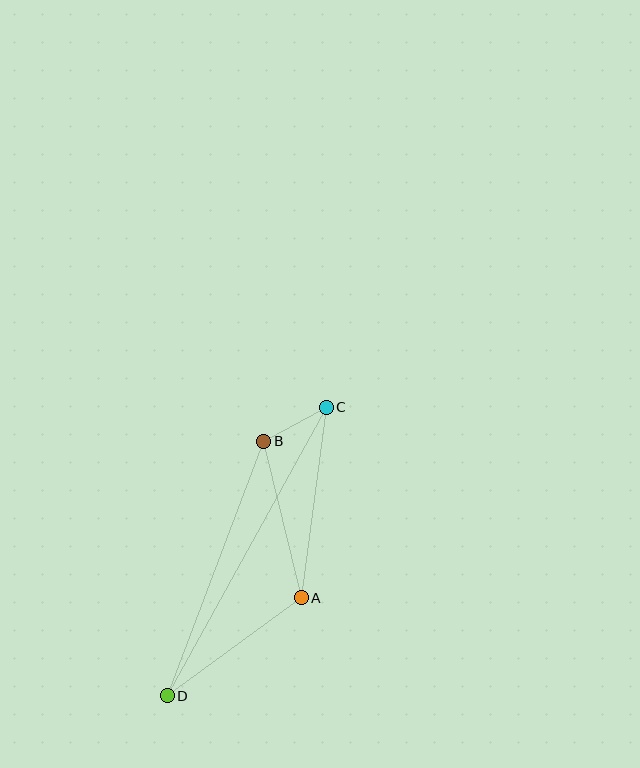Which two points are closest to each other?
Points B and C are closest to each other.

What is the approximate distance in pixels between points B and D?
The distance between B and D is approximately 272 pixels.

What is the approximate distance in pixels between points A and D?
The distance between A and D is approximately 166 pixels.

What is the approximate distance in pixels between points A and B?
The distance between A and B is approximately 161 pixels.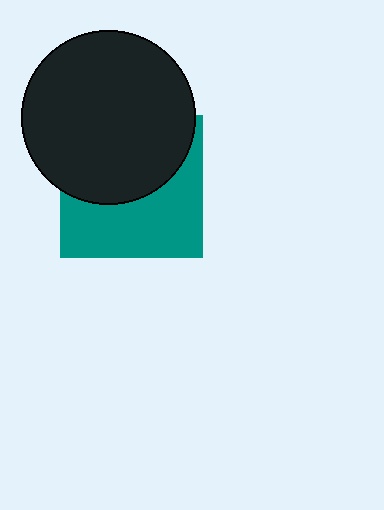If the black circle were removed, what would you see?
You would see the complete teal square.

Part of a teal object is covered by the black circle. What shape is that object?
It is a square.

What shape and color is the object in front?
The object in front is a black circle.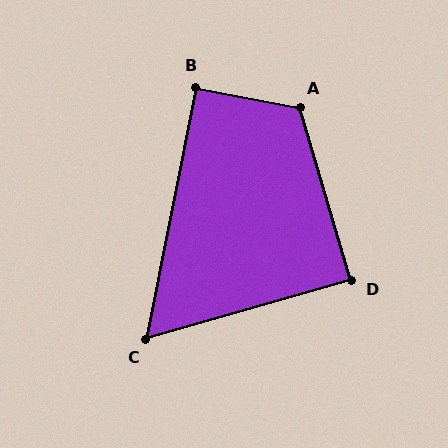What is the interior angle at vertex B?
Approximately 90 degrees (approximately right).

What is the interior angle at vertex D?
Approximately 90 degrees (approximately right).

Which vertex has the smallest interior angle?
C, at approximately 63 degrees.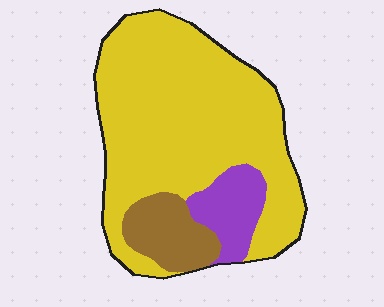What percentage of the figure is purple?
Purple takes up about one eighth (1/8) of the figure.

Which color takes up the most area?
Yellow, at roughly 75%.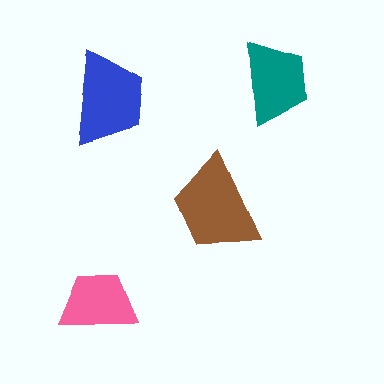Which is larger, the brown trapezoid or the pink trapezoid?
The brown one.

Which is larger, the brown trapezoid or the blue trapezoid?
The brown one.